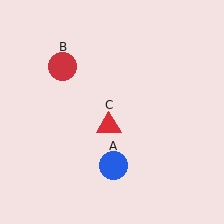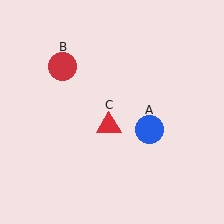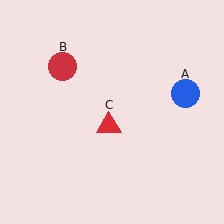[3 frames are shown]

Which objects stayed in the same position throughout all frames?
Red circle (object B) and red triangle (object C) remained stationary.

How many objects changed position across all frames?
1 object changed position: blue circle (object A).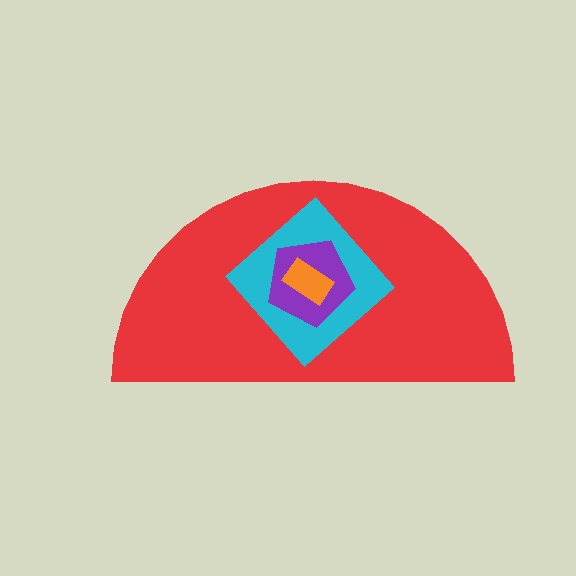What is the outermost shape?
The red semicircle.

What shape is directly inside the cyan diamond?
The purple pentagon.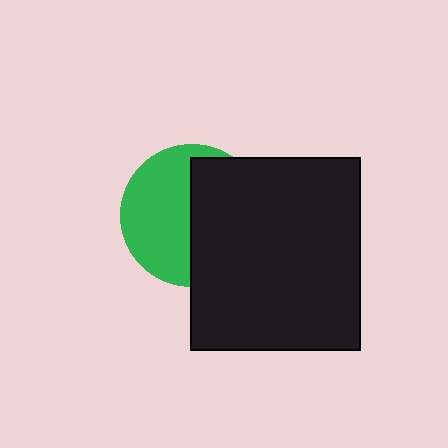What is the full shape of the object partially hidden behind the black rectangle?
The partially hidden object is a green circle.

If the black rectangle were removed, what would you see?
You would see the complete green circle.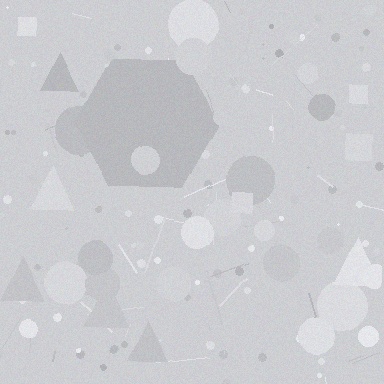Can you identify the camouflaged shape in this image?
The camouflaged shape is a hexagon.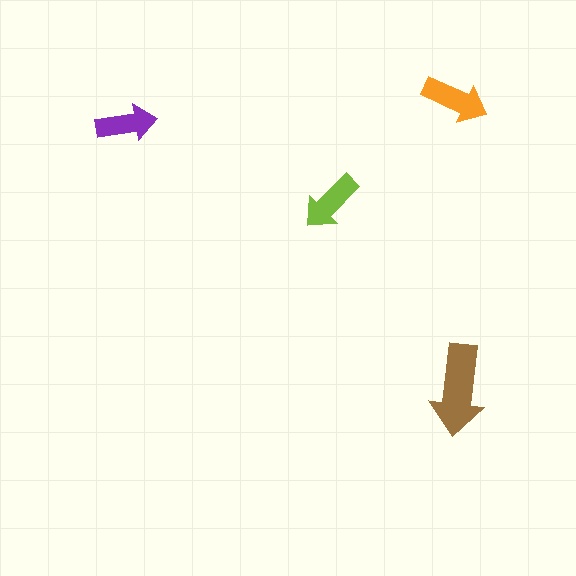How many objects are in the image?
There are 4 objects in the image.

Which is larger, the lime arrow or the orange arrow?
The orange one.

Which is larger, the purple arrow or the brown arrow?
The brown one.